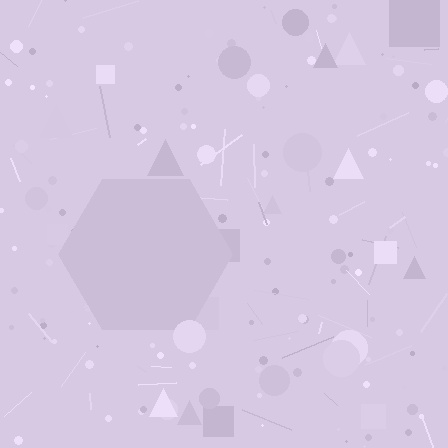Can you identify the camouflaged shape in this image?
The camouflaged shape is a hexagon.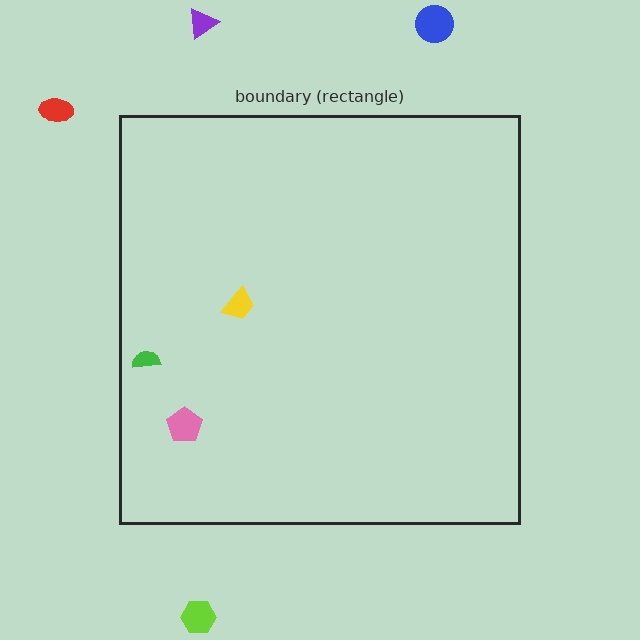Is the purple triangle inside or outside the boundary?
Outside.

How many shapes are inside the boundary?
3 inside, 4 outside.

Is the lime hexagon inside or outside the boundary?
Outside.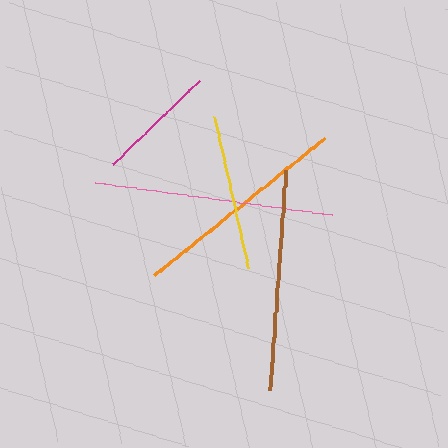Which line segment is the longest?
The pink line is the longest at approximately 240 pixels.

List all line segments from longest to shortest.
From longest to shortest: pink, brown, orange, yellow, magenta.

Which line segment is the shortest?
The magenta line is the shortest at approximately 120 pixels.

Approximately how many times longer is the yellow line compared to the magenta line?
The yellow line is approximately 1.3 times the length of the magenta line.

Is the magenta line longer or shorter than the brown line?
The brown line is longer than the magenta line.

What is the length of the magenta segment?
The magenta segment is approximately 120 pixels long.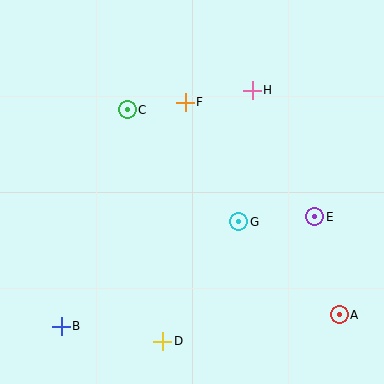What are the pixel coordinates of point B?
Point B is at (61, 326).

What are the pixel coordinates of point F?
Point F is at (185, 102).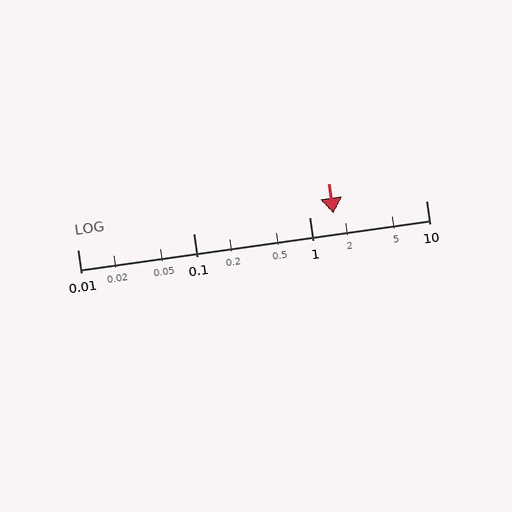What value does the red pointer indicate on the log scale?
The pointer indicates approximately 1.6.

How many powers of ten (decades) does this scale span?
The scale spans 3 decades, from 0.01 to 10.